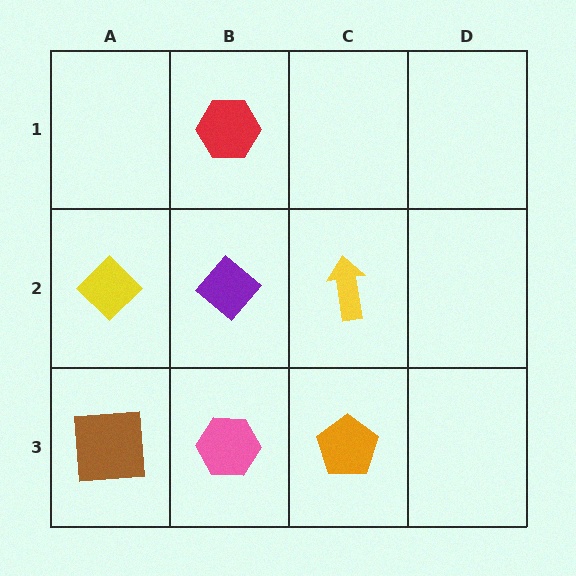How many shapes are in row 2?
3 shapes.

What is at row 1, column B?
A red hexagon.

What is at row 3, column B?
A pink hexagon.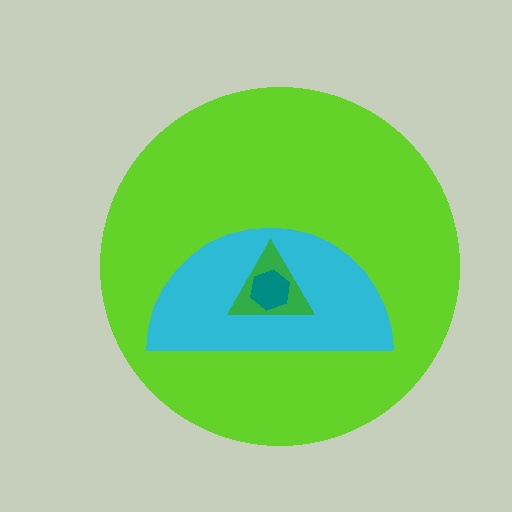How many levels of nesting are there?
4.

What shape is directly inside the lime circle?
The cyan semicircle.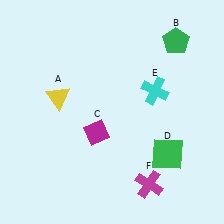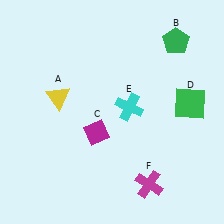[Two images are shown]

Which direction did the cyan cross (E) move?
The cyan cross (E) moved left.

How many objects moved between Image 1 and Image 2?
2 objects moved between the two images.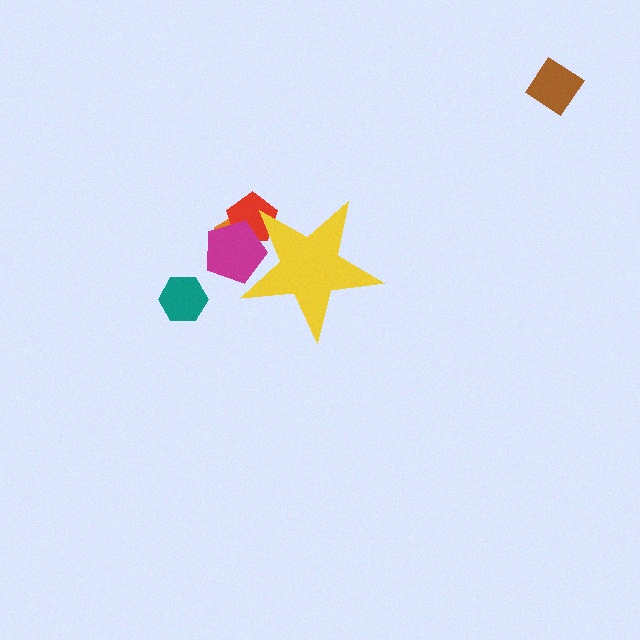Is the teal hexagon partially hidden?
No, the teal hexagon is fully visible.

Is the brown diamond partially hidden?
No, the brown diamond is fully visible.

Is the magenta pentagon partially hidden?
Yes, the magenta pentagon is partially hidden behind the yellow star.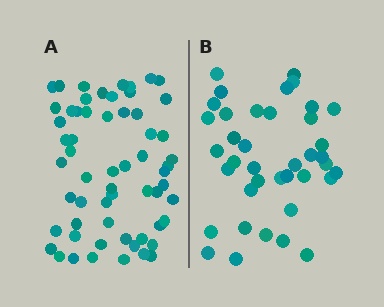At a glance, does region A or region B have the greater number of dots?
Region A (the left region) has more dots.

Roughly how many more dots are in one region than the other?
Region A has approximately 20 more dots than region B.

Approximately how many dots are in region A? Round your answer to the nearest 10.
About 60 dots.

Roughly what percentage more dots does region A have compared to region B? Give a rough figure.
About 55% more.